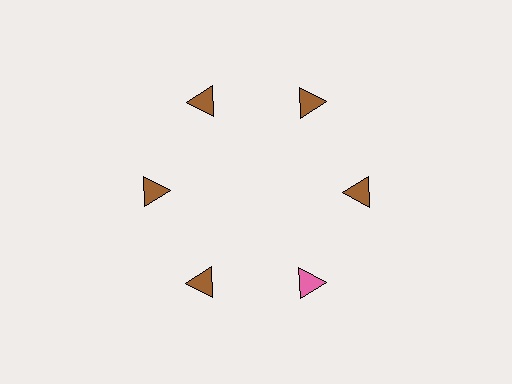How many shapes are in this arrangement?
There are 6 shapes arranged in a ring pattern.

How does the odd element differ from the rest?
It has a different color: pink instead of brown.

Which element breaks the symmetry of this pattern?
The pink triangle at roughly the 5 o'clock position breaks the symmetry. All other shapes are brown triangles.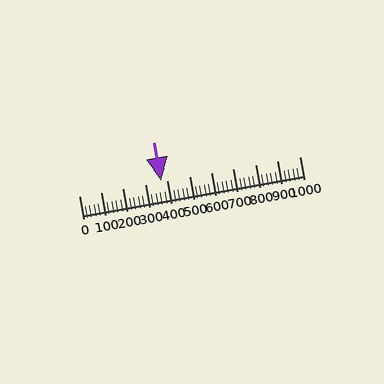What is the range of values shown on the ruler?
The ruler shows values from 0 to 1000.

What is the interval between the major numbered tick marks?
The major tick marks are spaced 100 units apart.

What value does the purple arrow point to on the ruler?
The purple arrow points to approximately 373.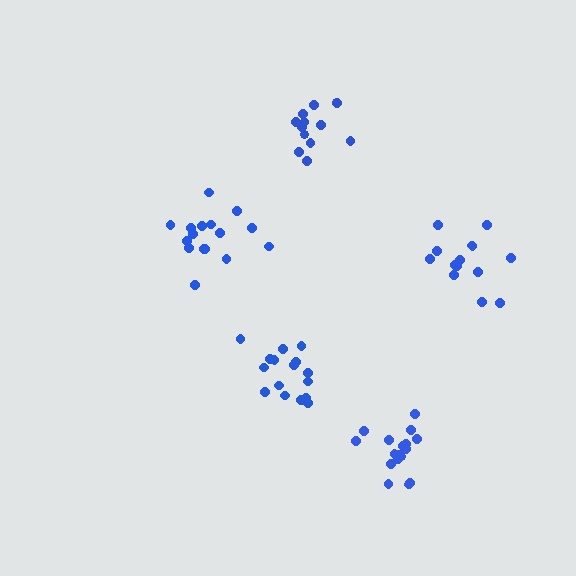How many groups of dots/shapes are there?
There are 5 groups.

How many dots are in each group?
Group 1: 17 dots, Group 2: 16 dots, Group 3: 13 dots, Group 4: 14 dots, Group 5: 16 dots (76 total).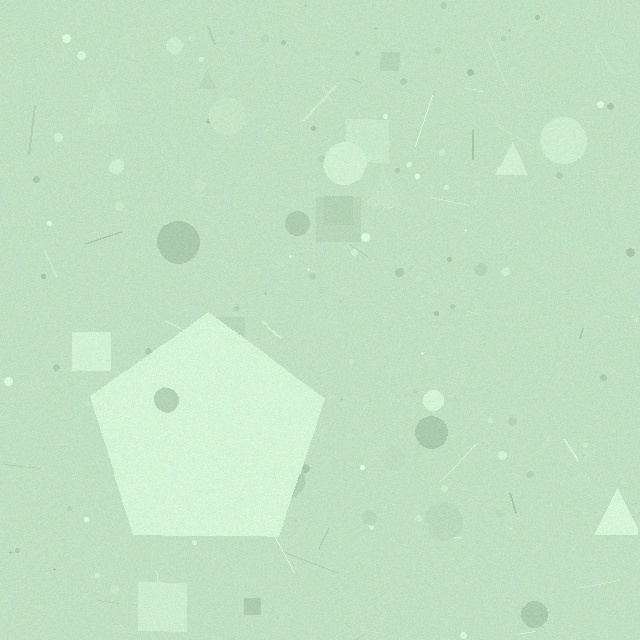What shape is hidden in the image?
A pentagon is hidden in the image.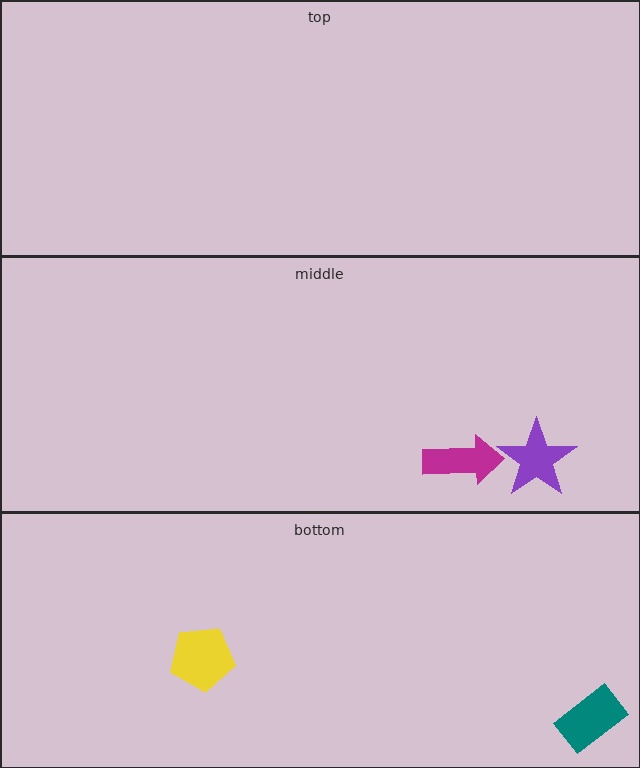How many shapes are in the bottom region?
2.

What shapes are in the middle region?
The magenta arrow, the purple star.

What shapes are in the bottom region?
The teal rectangle, the yellow pentagon.